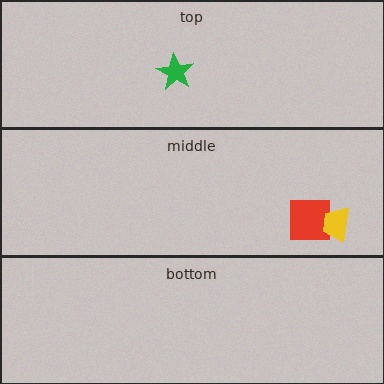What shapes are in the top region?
The green star.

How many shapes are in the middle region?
2.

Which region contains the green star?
The top region.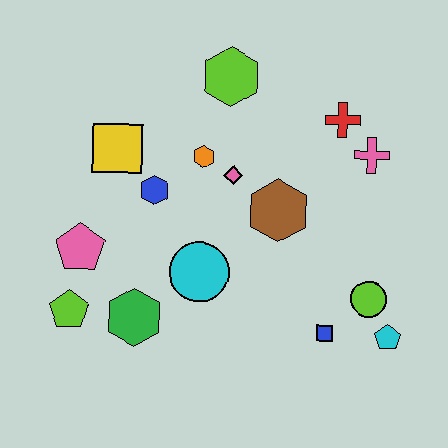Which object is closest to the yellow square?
The blue hexagon is closest to the yellow square.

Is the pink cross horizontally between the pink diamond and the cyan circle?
No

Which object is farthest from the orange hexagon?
The cyan pentagon is farthest from the orange hexagon.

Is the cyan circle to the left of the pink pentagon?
No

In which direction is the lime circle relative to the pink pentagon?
The lime circle is to the right of the pink pentagon.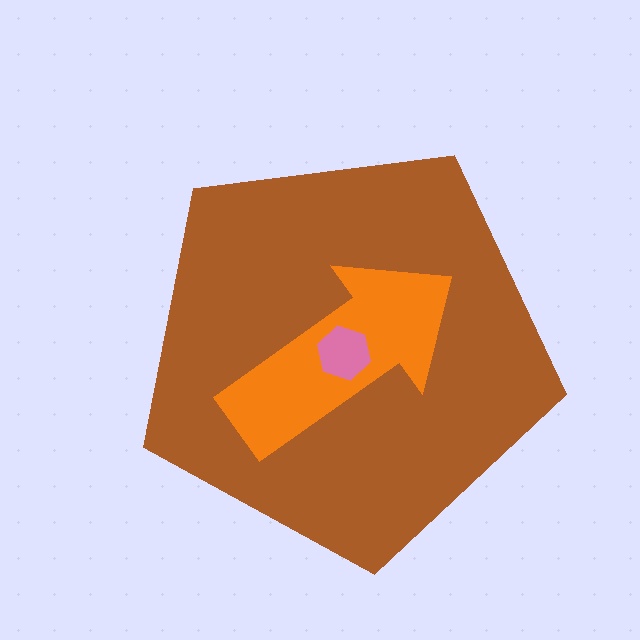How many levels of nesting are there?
3.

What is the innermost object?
The pink hexagon.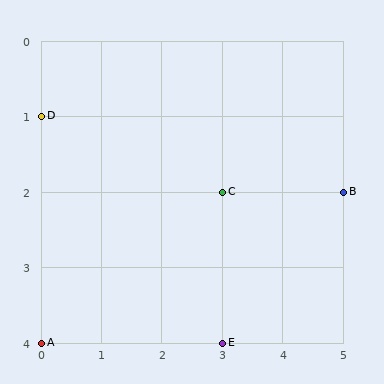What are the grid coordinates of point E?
Point E is at grid coordinates (3, 4).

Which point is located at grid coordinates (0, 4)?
Point A is at (0, 4).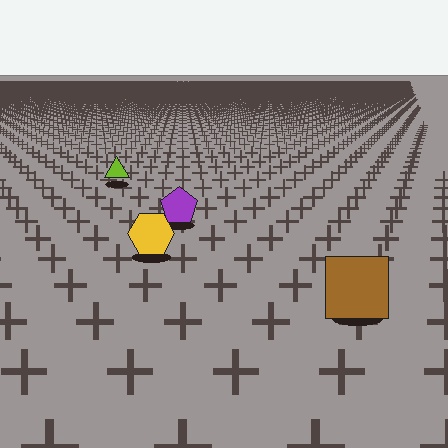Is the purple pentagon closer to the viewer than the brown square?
No. The brown square is closer — you can tell from the texture gradient: the ground texture is coarser near it.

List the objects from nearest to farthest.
From nearest to farthest: the brown square, the yellow hexagon, the purple pentagon, the lime triangle.